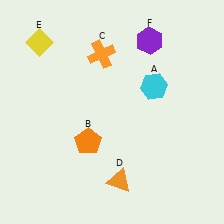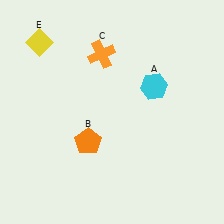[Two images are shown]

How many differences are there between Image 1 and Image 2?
There are 2 differences between the two images.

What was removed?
The orange triangle (D), the purple hexagon (F) were removed in Image 2.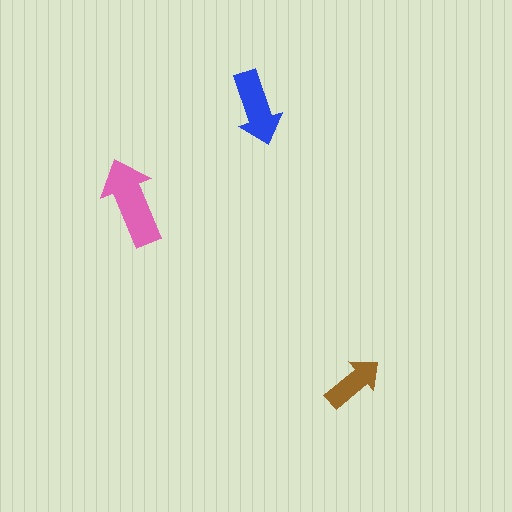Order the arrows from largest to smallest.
the pink one, the blue one, the brown one.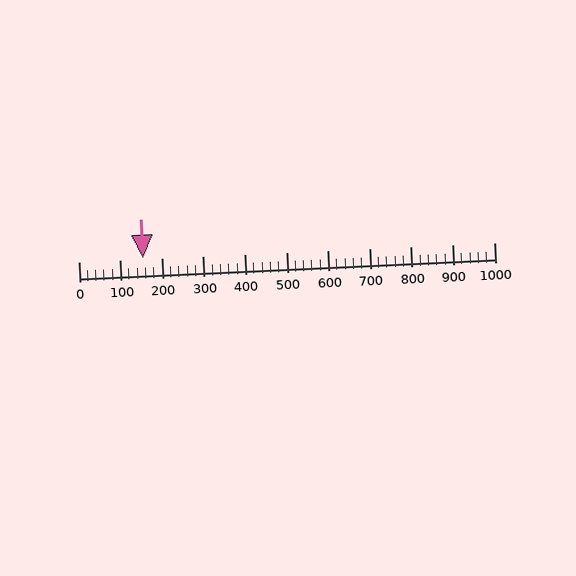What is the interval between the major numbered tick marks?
The major tick marks are spaced 100 units apart.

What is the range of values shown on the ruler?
The ruler shows values from 0 to 1000.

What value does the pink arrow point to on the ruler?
The pink arrow points to approximately 154.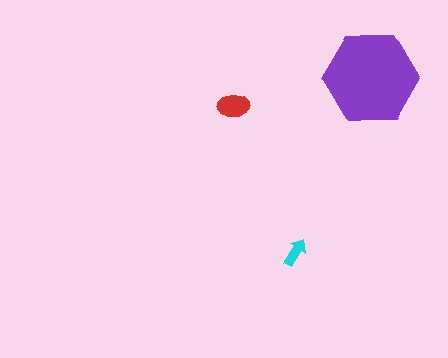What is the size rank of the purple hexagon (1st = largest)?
1st.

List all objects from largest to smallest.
The purple hexagon, the red ellipse, the cyan arrow.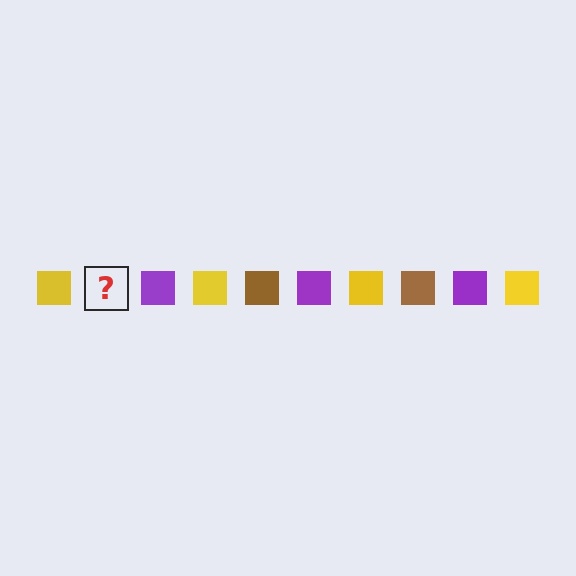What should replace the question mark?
The question mark should be replaced with a brown square.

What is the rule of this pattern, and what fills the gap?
The rule is that the pattern cycles through yellow, brown, purple squares. The gap should be filled with a brown square.